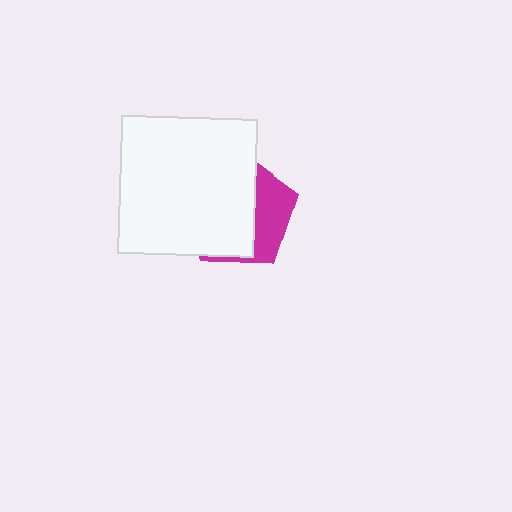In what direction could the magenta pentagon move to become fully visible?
The magenta pentagon could move right. That would shift it out from behind the white rectangle entirely.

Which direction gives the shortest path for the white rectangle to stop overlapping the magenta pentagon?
Moving left gives the shortest separation.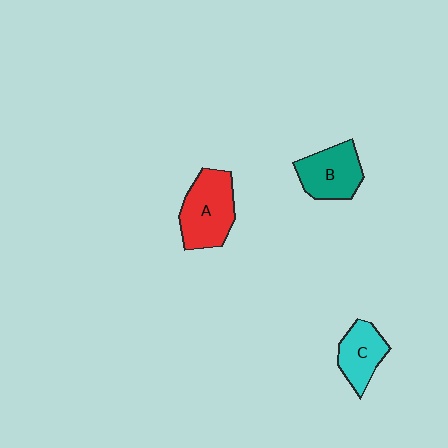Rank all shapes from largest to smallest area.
From largest to smallest: A (red), B (teal), C (cyan).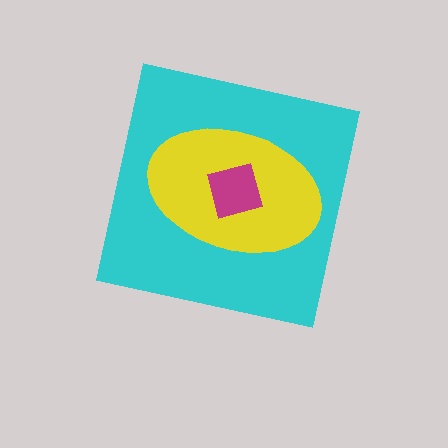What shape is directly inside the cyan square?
The yellow ellipse.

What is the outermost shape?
The cyan square.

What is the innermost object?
The magenta square.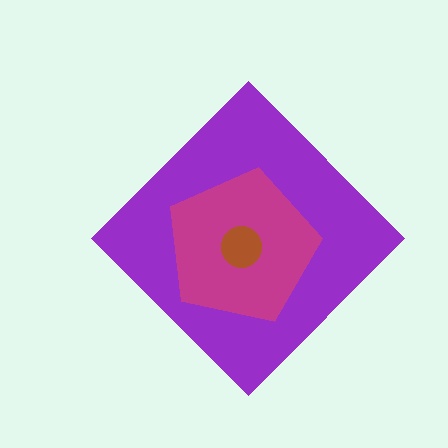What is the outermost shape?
The purple diamond.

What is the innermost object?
The brown circle.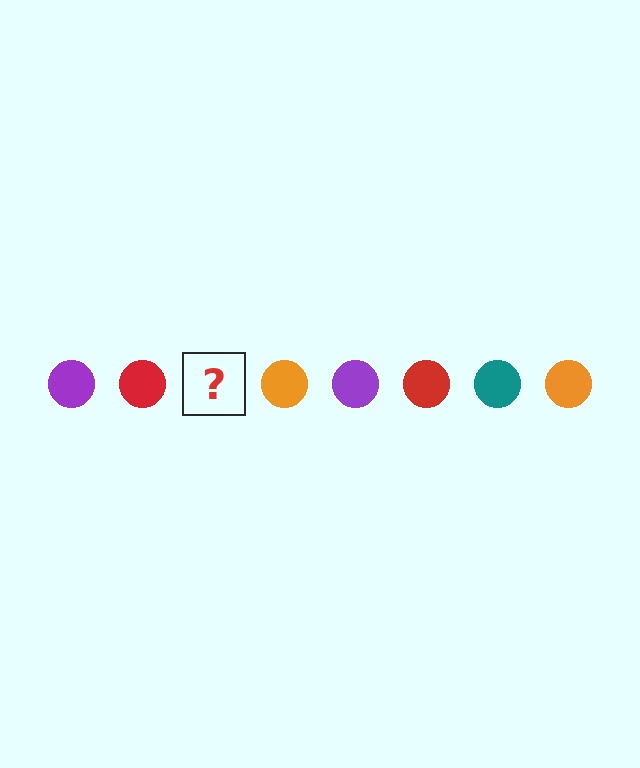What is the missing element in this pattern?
The missing element is a teal circle.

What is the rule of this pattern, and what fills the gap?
The rule is that the pattern cycles through purple, red, teal, orange circles. The gap should be filled with a teal circle.